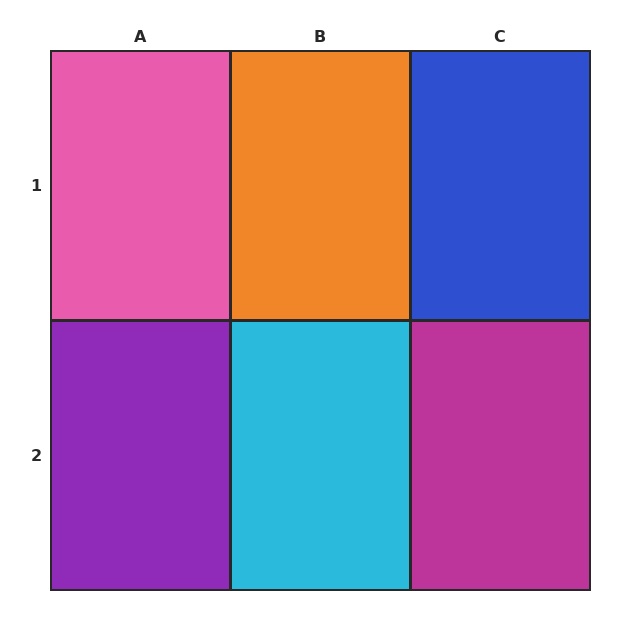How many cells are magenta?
1 cell is magenta.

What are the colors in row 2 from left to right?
Purple, cyan, magenta.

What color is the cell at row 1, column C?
Blue.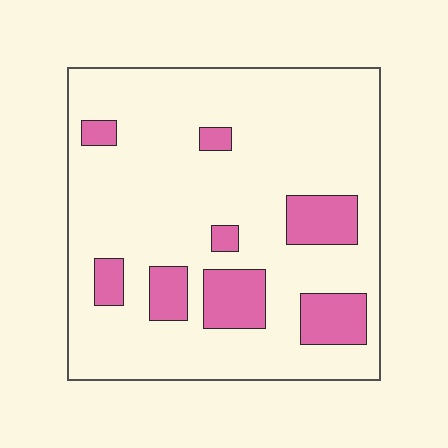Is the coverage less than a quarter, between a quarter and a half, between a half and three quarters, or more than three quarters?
Less than a quarter.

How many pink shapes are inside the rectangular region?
8.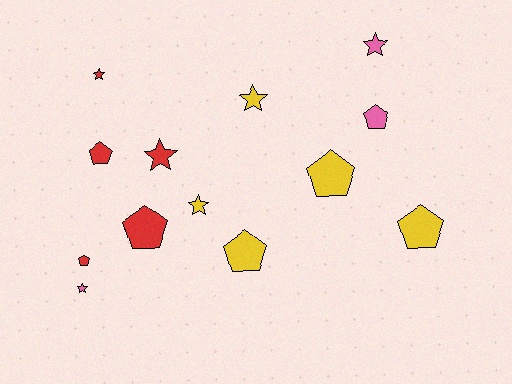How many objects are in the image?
There are 13 objects.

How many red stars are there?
There are 2 red stars.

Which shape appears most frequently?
Pentagon, with 7 objects.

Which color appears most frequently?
Yellow, with 5 objects.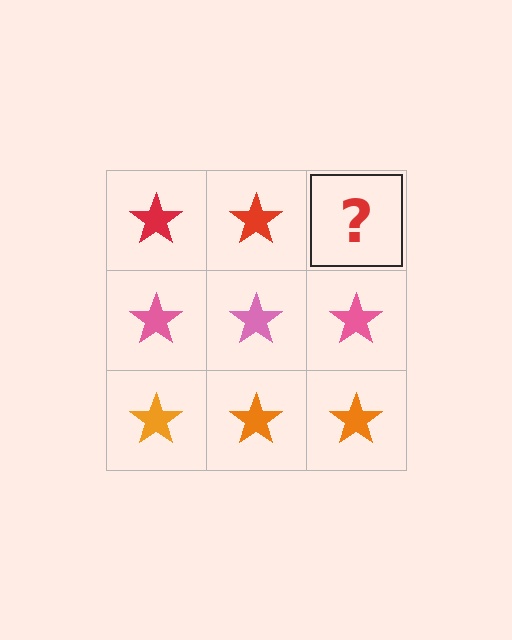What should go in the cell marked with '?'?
The missing cell should contain a red star.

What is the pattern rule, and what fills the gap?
The rule is that each row has a consistent color. The gap should be filled with a red star.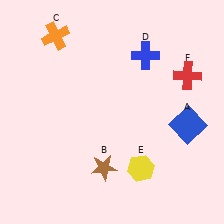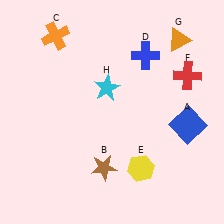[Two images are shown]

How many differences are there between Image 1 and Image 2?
There are 2 differences between the two images.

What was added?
An orange triangle (G), a cyan star (H) were added in Image 2.